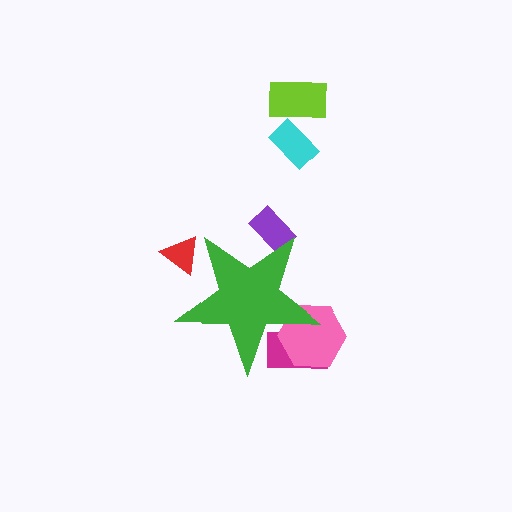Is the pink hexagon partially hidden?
Yes, the pink hexagon is partially hidden behind the green star.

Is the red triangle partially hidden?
Yes, the red triangle is partially hidden behind the green star.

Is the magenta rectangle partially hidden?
Yes, the magenta rectangle is partially hidden behind the green star.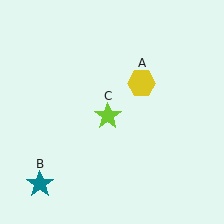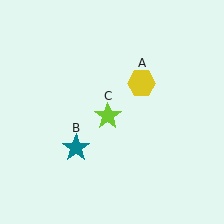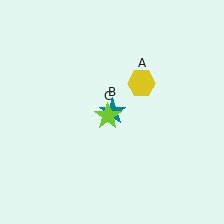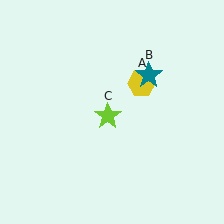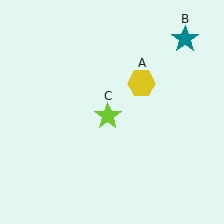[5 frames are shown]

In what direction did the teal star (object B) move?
The teal star (object B) moved up and to the right.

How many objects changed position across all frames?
1 object changed position: teal star (object B).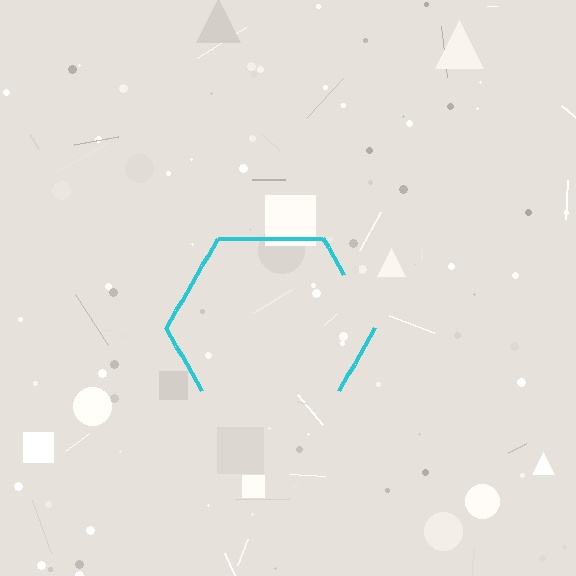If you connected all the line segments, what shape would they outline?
They would outline a hexagon.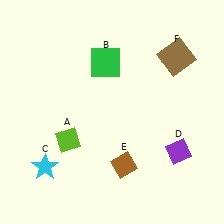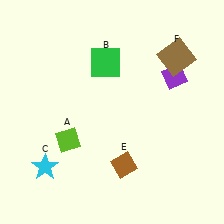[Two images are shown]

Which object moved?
The purple diamond (D) moved up.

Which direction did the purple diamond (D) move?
The purple diamond (D) moved up.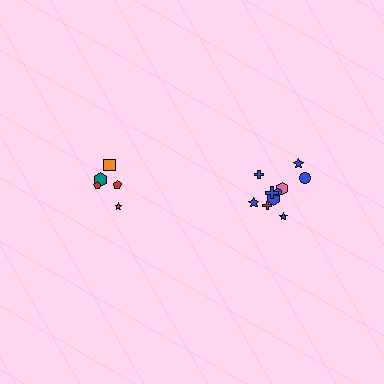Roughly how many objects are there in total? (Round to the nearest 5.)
Roughly 15 objects in total.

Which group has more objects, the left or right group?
The right group.